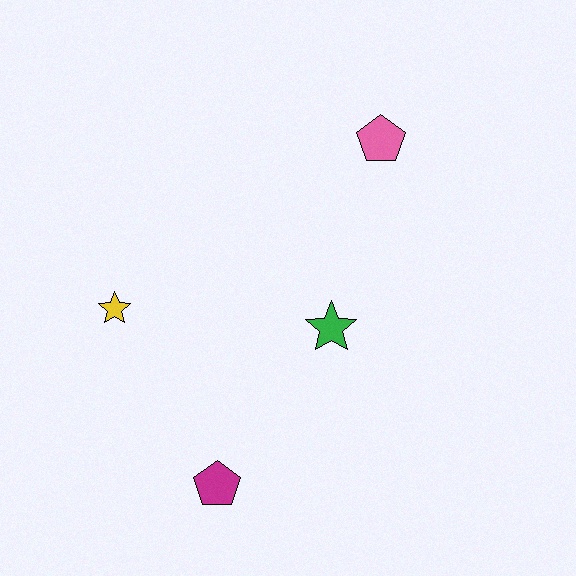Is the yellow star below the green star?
No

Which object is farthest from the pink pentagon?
The magenta pentagon is farthest from the pink pentagon.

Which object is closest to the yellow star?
The magenta pentagon is closest to the yellow star.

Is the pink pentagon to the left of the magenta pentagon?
No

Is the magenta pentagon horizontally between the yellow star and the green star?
Yes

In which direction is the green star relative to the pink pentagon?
The green star is below the pink pentagon.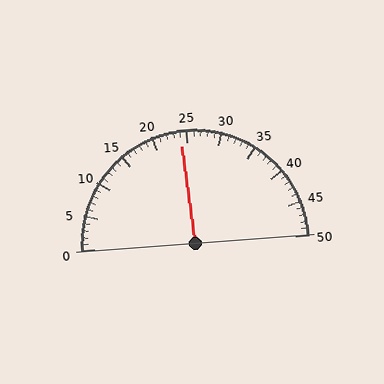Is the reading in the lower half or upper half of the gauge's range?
The reading is in the lower half of the range (0 to 50).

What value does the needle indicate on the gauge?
The needle indicates approximately 24.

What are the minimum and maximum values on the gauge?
The gauge ranges from 0 to 50.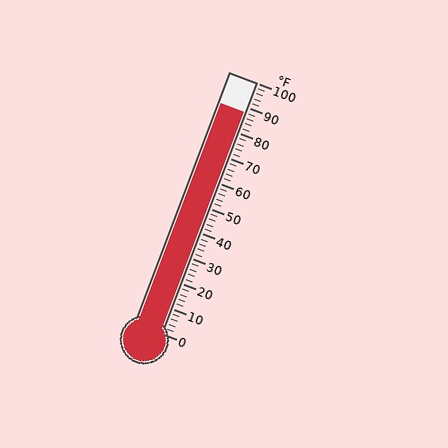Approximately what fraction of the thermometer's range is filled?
The thermometer is filled to approximately 90% of its range.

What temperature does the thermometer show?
The thermometer shows approximately 88°F.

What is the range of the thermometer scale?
The thermometer scale ranges from 0°F to 100°F.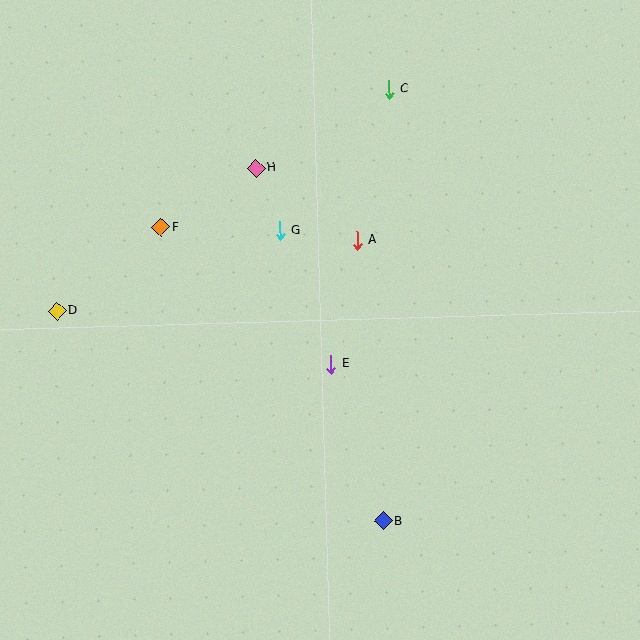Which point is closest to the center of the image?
Point E at (331, 364) is closest to the center.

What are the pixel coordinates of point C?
Point C is at (389, 89).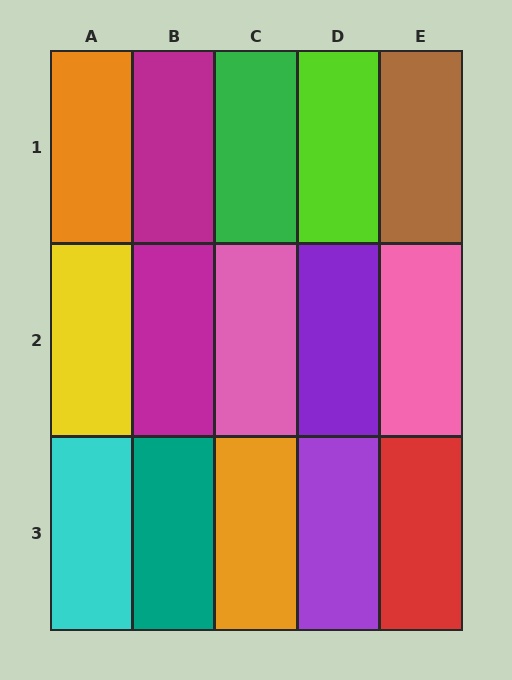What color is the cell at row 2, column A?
Yellow.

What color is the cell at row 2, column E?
Pink.